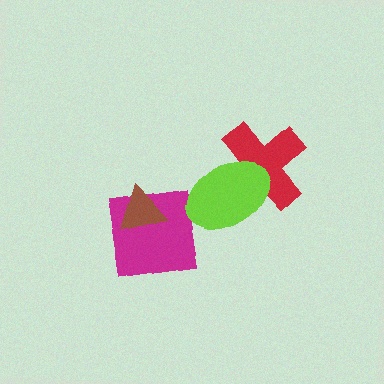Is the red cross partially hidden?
Yes, it is partially covered by another shape.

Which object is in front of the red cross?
The lime ellipse is in front of the red cross.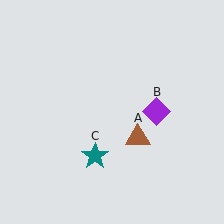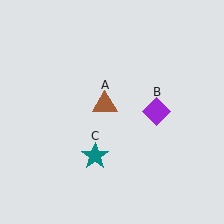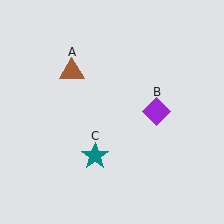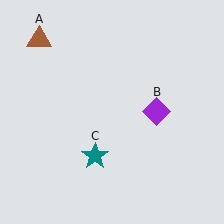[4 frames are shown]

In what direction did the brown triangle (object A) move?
The brown triangle (object A) moved up and to the left.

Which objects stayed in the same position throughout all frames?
Purple diamond (object B) and teal star (object C) remained stationary.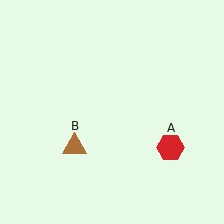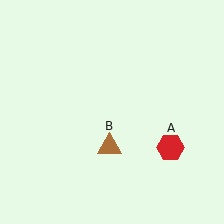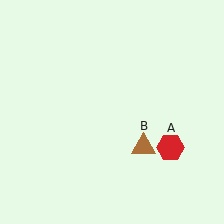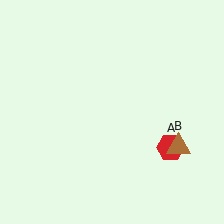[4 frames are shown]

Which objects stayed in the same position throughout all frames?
Red hexagon (object A) remained stationary.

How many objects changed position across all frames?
1 object changed position: brown triangle (object B).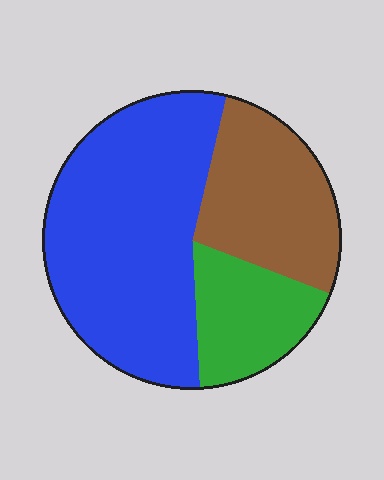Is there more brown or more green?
Brown.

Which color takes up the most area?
Blue, at roughly 55%.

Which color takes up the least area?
Green, at roughly 20%.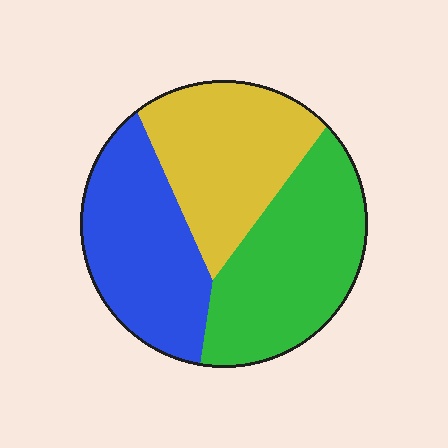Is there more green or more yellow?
Green.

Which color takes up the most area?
Green, at roughly 35%.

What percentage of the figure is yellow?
Yellow covers 32% of the figure.